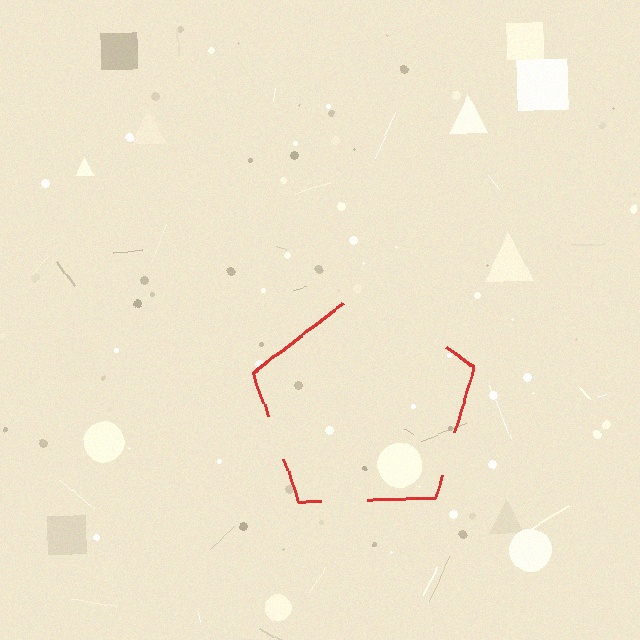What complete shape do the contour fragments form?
The contour fragments form a pentagon.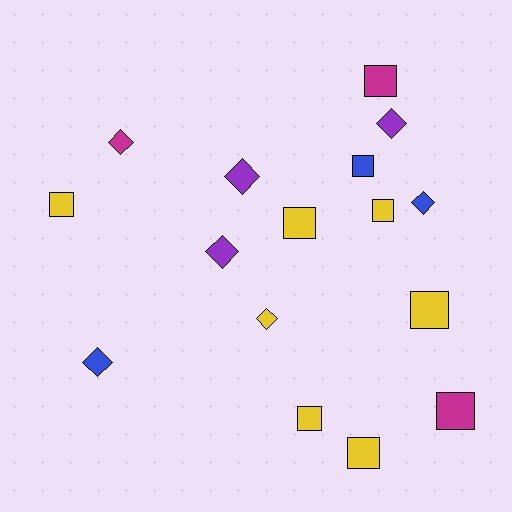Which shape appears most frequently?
Square, with 9 objects.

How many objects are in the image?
There are 16 objects.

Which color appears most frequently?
Yellow, with 7 objects.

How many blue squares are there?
There is 1 blue square.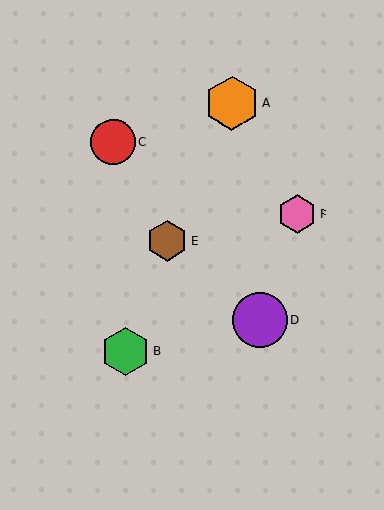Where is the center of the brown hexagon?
The center of the brown hexagon is at (167, 240).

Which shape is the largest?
The purple circle (labeled D) is the largest.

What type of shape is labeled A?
Shape A is an orange hexagon.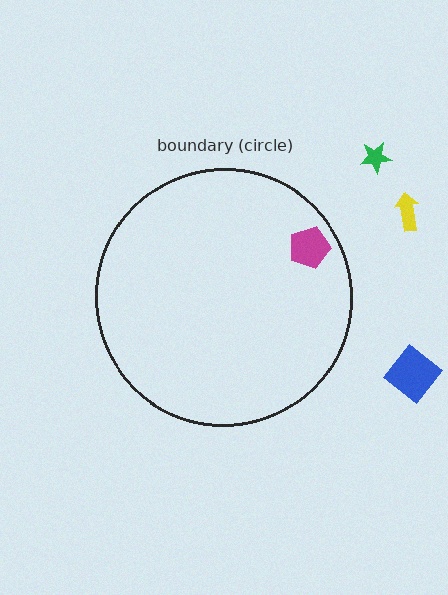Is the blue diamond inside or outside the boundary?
Outside.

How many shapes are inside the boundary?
1 inside, 3 outside.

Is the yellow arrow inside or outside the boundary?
Outside.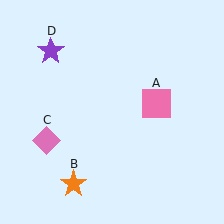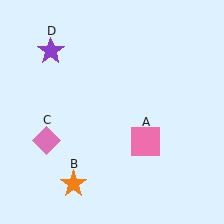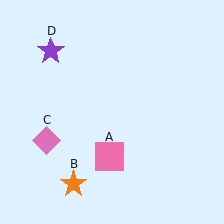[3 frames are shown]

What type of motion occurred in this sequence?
The pink square (object A) rotated clockwise around the center of the scene.